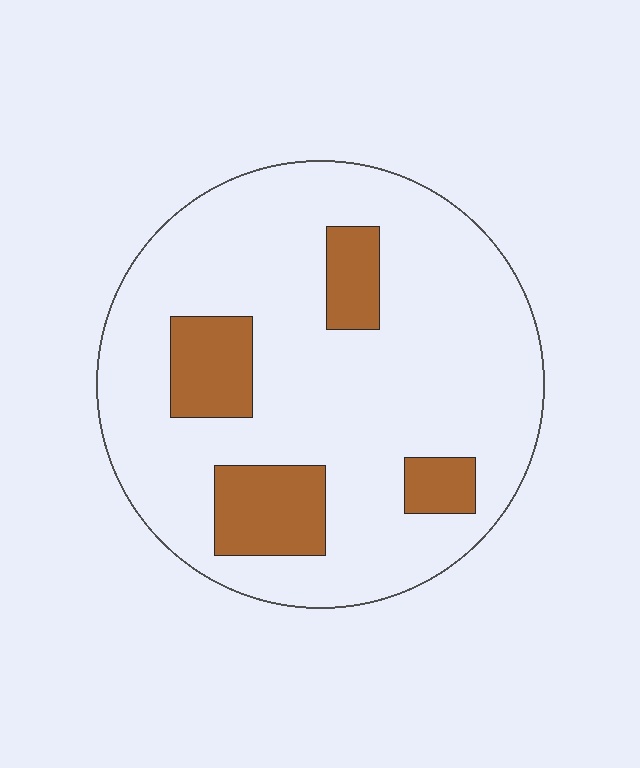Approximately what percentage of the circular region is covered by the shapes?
Approximately 20%.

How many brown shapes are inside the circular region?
4.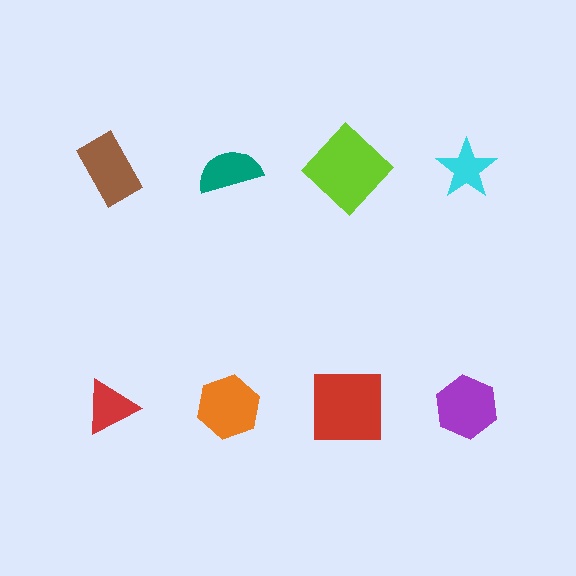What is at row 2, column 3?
A red square.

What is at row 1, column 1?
A brown rectangle.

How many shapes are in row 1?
4 shapes.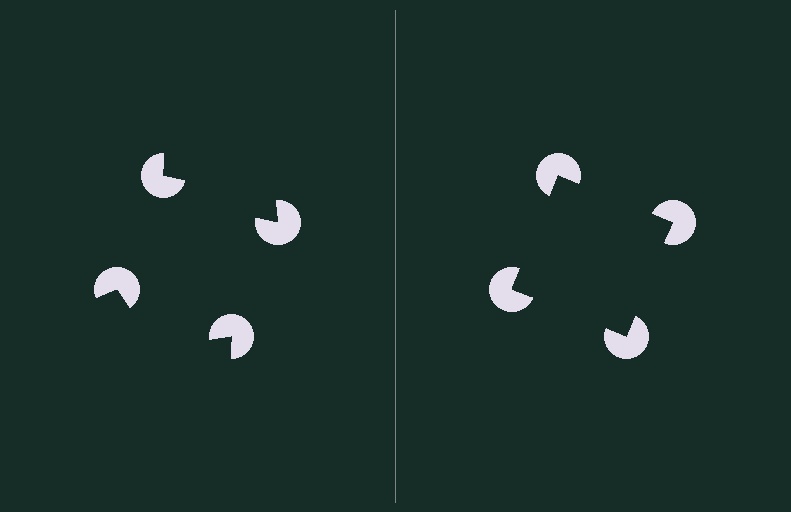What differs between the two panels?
The pac-man discs are positioned identically on both sides; only the wedge orientations differ. On the right they align to a square; on the left they are misaligned.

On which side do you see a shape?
An illusory square appears on the right side. On the left side the wedge cuts are rotated, so no coherent shape forms.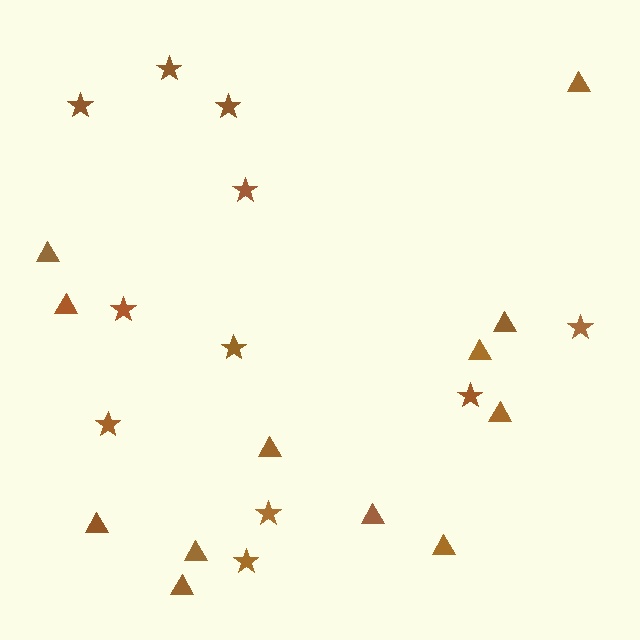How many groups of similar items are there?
There are 2 groups: one group of triangles (12) and one group of stars (11).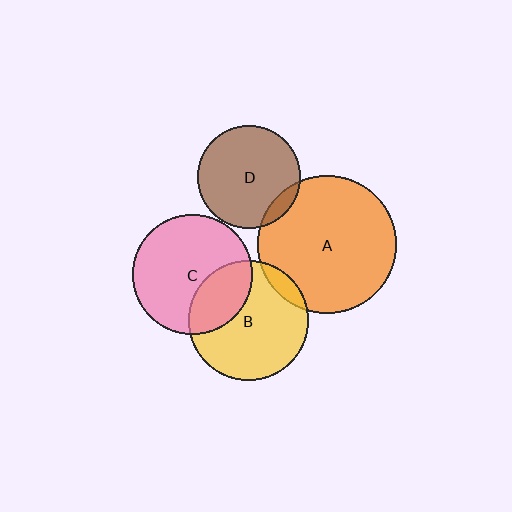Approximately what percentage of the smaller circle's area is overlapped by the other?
Approximately 10%.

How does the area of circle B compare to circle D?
Approximately 1.4 times.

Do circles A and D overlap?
Yes.